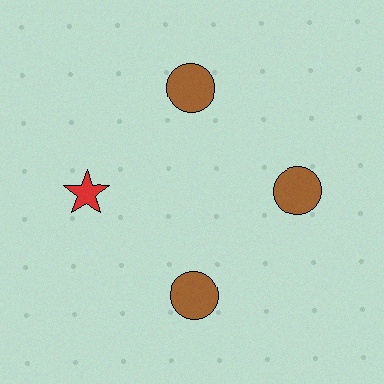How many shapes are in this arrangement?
There are 4 shapes arranged in a ring pattern.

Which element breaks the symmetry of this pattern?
The red star at roughly the 9 o'clock position breaks the symmetry. All other shapes are brown circles.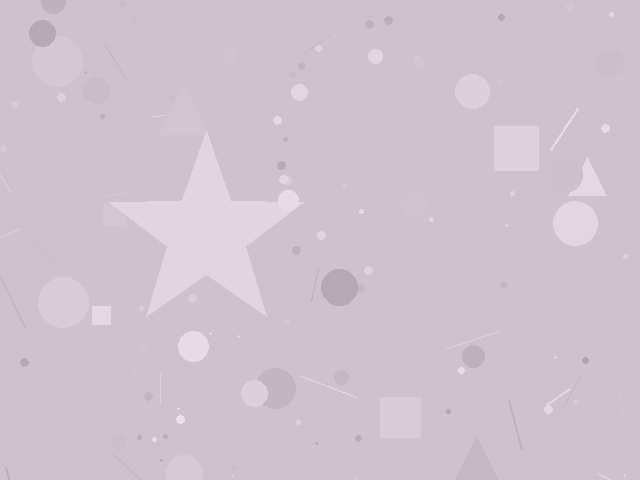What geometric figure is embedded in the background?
A star is embedded in the background.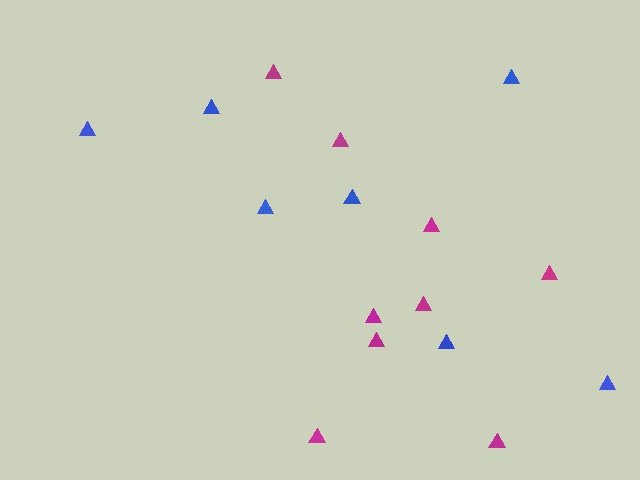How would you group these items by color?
There are 2 groups: one group of blue triangles (7) and one group of magenta triangles (9).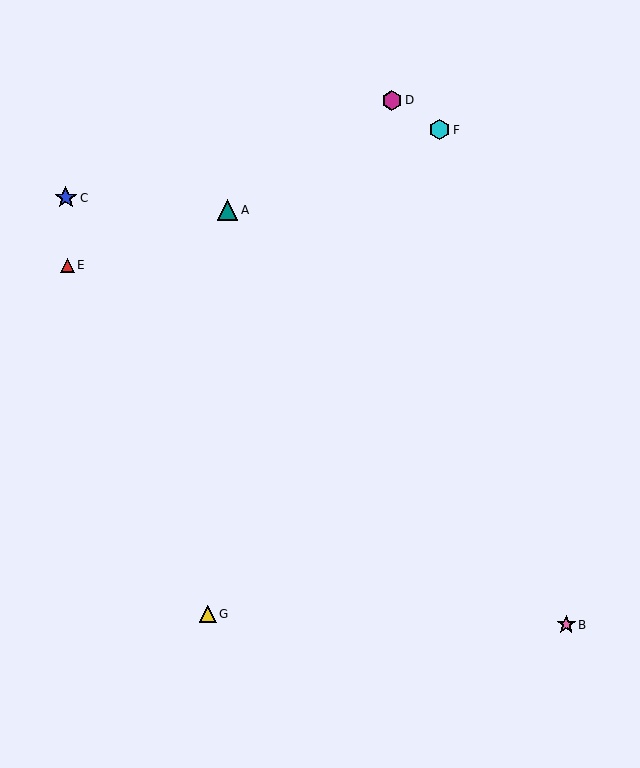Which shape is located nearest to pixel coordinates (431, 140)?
The cyan hexagon (labeled F) at (440, 130) is nearest to that location.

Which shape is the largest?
The blue star (labeled C) is the largest.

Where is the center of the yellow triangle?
The center of the yellow triangle is at (208, 614).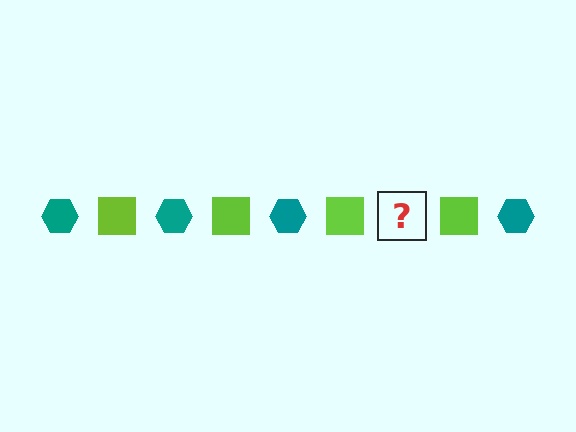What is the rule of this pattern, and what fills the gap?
The rule is that the pattern alternates between teal hexagon and lime square. The gap should be filled with a teal hexagon.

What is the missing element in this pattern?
The missing element is a teal hexagon.